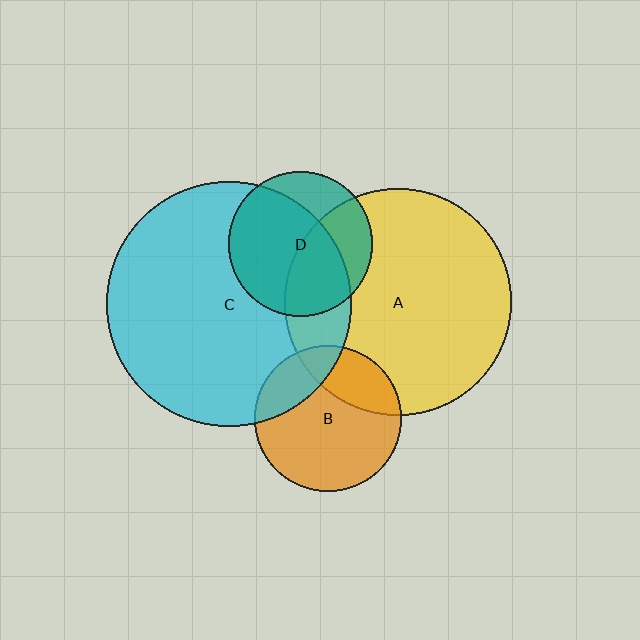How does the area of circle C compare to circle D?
Approximately 2.9 times.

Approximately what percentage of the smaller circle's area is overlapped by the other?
Approximately 70%.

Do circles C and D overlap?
Yes.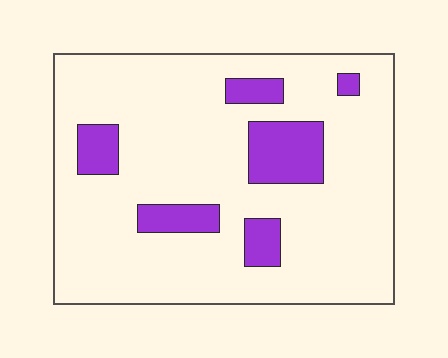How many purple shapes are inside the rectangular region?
6.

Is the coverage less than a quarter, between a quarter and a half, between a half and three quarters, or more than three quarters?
Less than a quarter.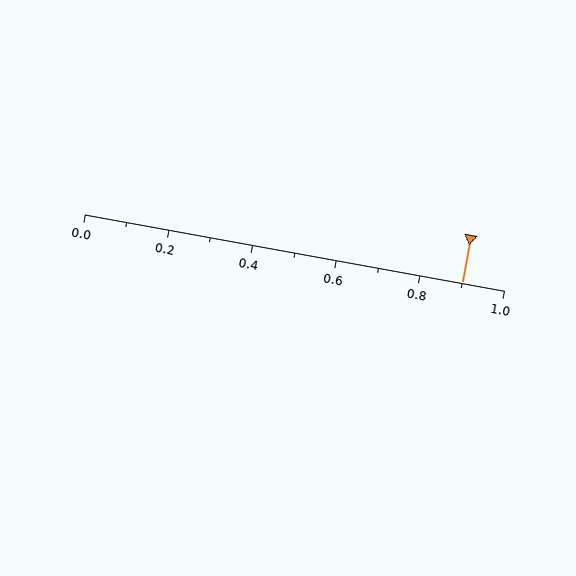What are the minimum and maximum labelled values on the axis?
The axis runs from 0.0 to 1.0.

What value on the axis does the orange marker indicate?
The marker indicates approximately 0.9.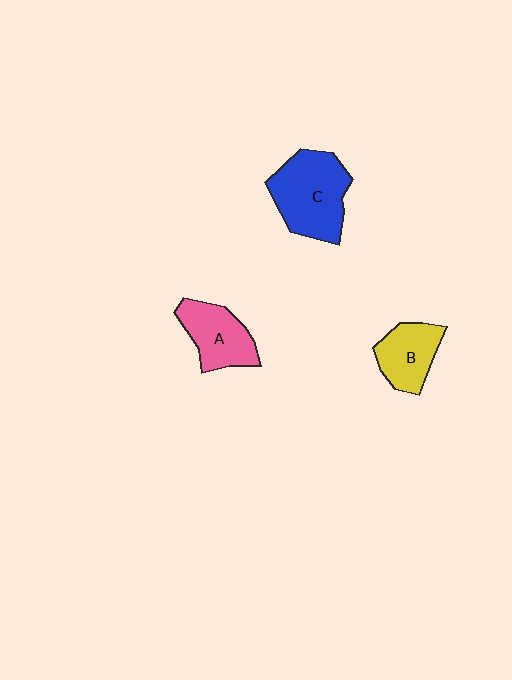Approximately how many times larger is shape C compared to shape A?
Approximately 1.5 times.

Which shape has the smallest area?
Shape B (yellow).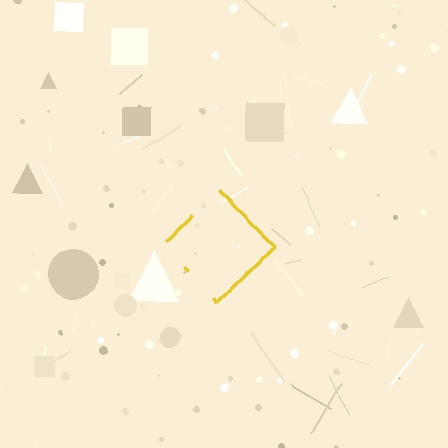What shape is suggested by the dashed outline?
The dashed outline suggests a diamond.